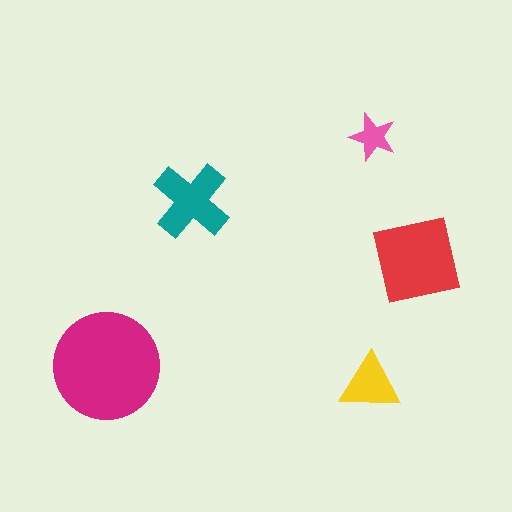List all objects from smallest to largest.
The pink star, the yellow triangle, the teal cross, the red square, the magenta circle.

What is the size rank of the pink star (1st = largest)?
5th.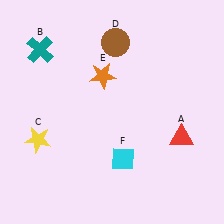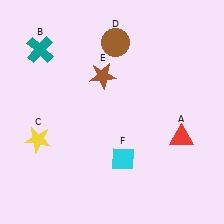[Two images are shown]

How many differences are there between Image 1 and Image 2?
There is 1 difference between the two images.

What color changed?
The star (E) changed from orange in Image 1 to brown in Image 2.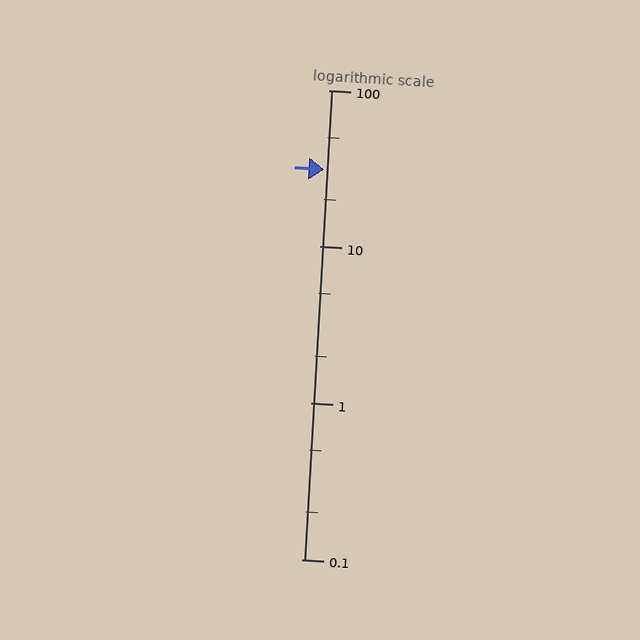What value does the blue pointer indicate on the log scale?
The pointer indicates approximately 31.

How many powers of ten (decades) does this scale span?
The scale spans 3 decades, from 0.1 to 100.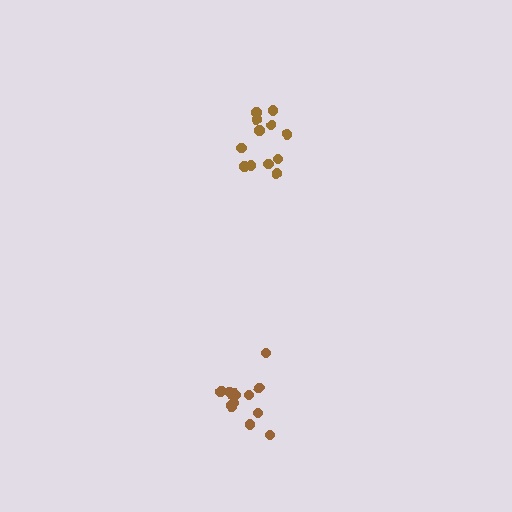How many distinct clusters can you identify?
There are 2 distinct clusters.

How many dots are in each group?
Group 1: 13 dots, Group 2: 12 dots (25 total).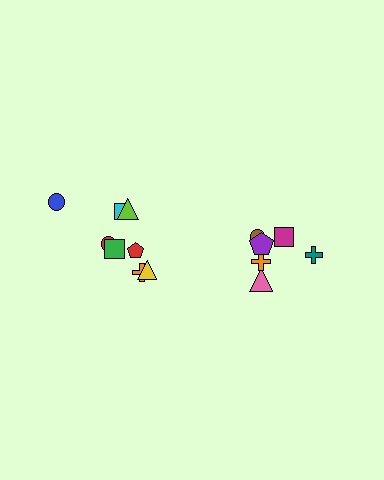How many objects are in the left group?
There are 8 objects.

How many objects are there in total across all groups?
There are 14 objects.